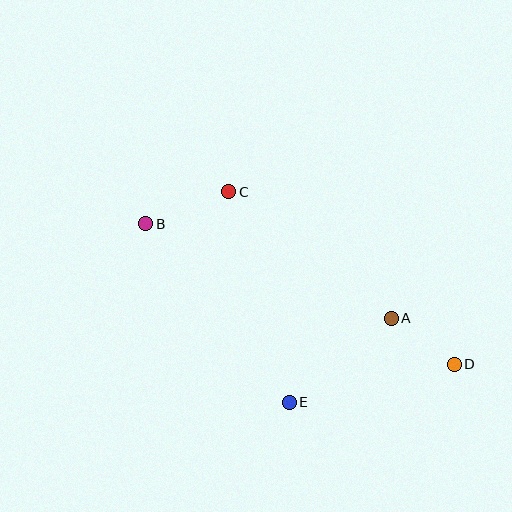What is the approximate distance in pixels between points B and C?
The distance between B and C is approximately 89 pixels.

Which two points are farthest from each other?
Points B and D are farthest from each other.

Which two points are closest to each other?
Points A and D are closest to each other.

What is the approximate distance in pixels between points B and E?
The distance between B and E is approximately 229 pixels.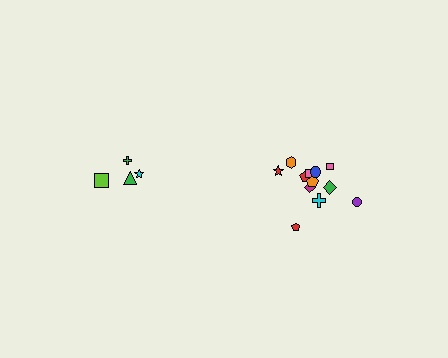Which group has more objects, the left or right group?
The right group.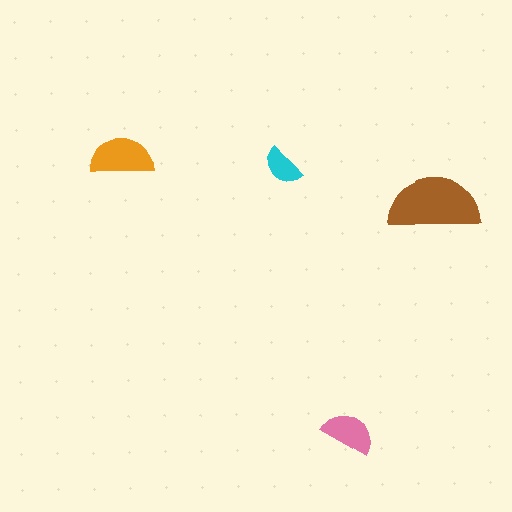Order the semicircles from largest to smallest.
the brown one, the orange one, the pink one, the cyan one.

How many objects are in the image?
There are 4 objects in the image.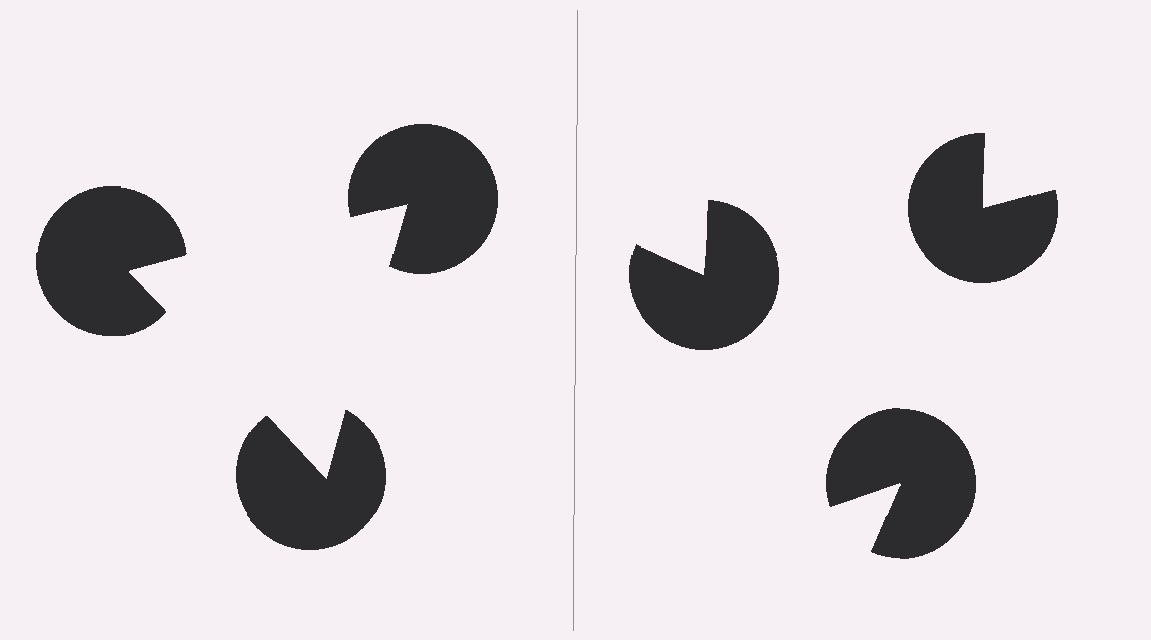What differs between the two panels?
The pac-man discs are positioned identically on both sides; only the wedge orientations differ. On the left they align to a triangle; on the right they are misaligned.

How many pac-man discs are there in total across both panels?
6 — 3 on each side.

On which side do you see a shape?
An illusory triangle appears on the left side. On the right side the wedge cuts are rotated, so no coherent shape forms.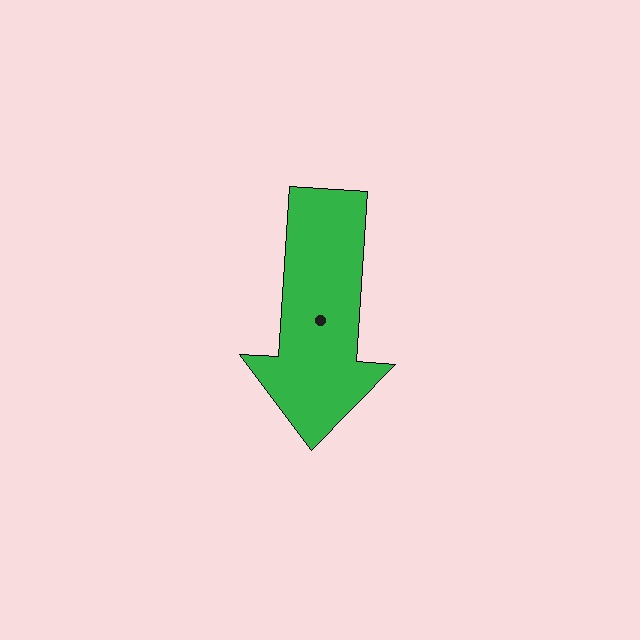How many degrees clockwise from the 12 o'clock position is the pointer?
Approximately 184 degrees.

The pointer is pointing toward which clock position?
Roughly 6 o'clock.